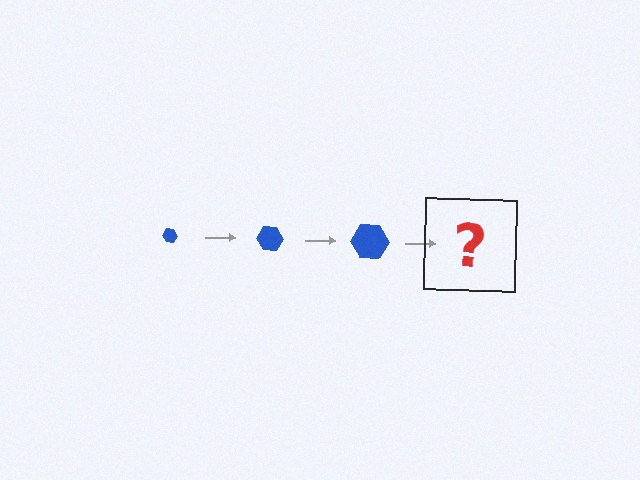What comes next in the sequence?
The next element should be a blue hexagon, larger than the previous one.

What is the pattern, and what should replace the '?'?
The pattern is that the hexagon gets progressively larger each step. The '?' should be a blue hexagon, larger than the previous one.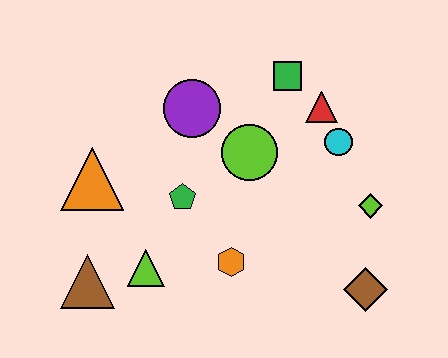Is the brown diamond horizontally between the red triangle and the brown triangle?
No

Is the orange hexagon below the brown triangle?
No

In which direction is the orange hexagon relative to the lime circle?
The orange hexagon is below the lime circle.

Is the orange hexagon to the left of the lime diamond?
Yes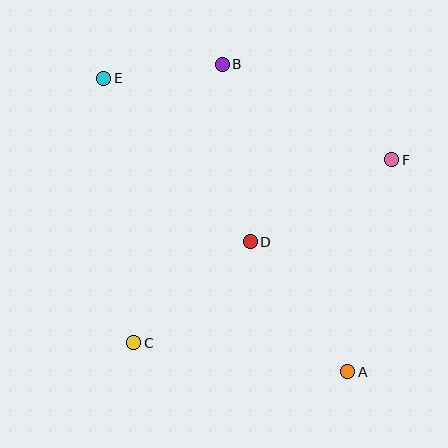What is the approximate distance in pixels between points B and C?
The distance between B and C is approximately 292 pixels.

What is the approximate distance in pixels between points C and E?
The distance between C and E is approximately 266 pixels.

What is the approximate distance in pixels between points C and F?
The distance between C and F is approximately 316 pixels.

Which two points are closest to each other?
Points B and E are closest to each other.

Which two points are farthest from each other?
Points A and E are farthest from each other.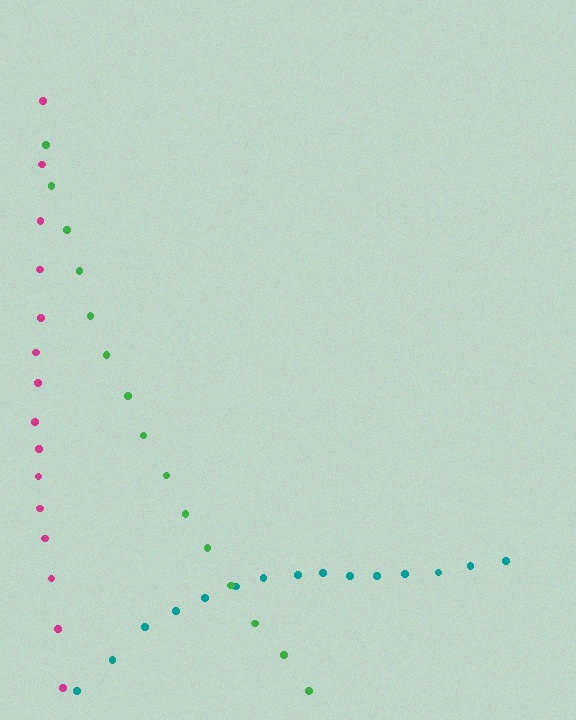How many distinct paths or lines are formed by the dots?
There are 3 distinct paths.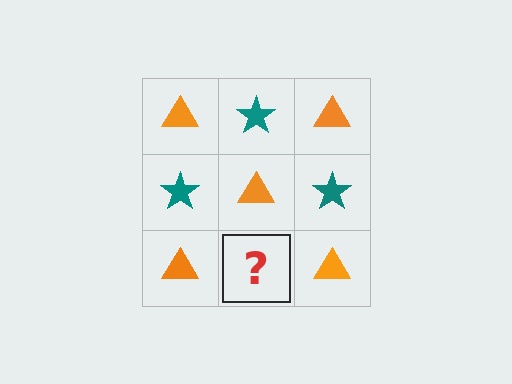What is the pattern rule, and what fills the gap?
The rule is that it alternates orange triangle and teal star in a checkerboard pattern. The gap should be filled with a teal star.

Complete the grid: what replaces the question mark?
The question mark should be replaced with a teal star.